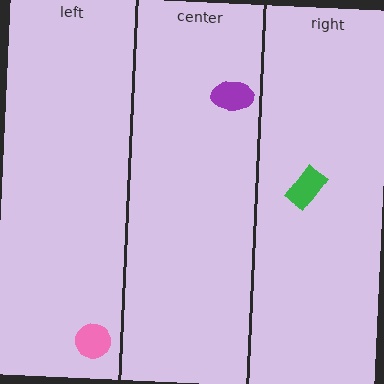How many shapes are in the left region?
1.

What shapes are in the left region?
The pink circle.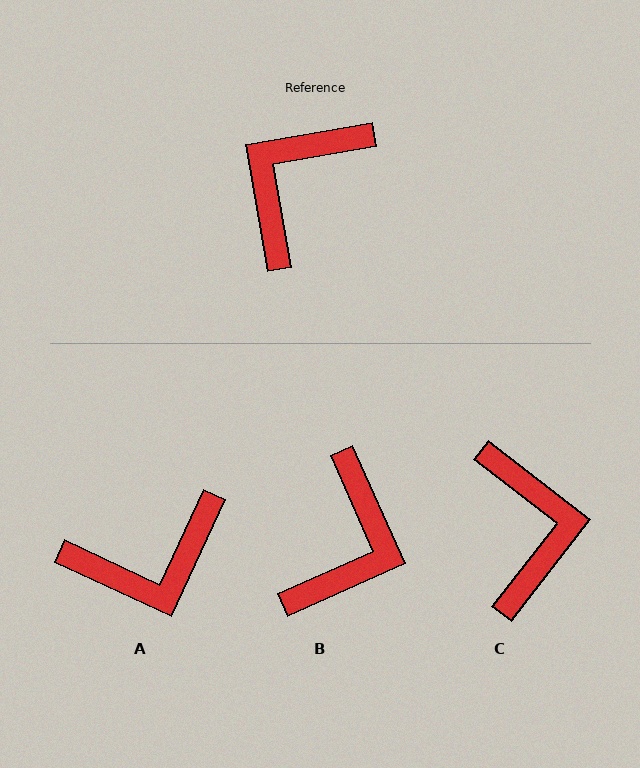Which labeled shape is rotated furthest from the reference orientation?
B, about 166 degrees away.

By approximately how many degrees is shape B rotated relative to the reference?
Approximately 166 degrees clockwise.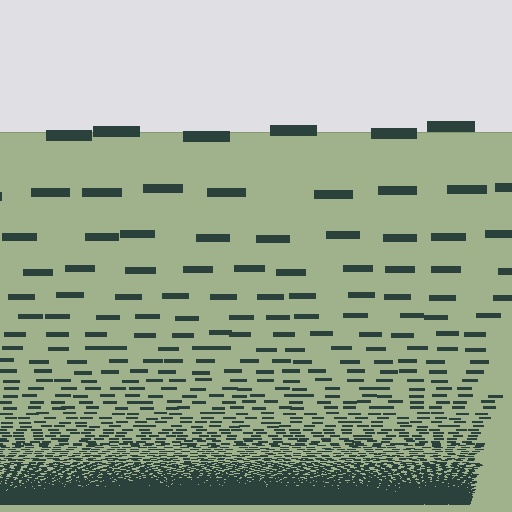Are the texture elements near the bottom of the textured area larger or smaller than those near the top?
Smaller. The gradient is inverted — elements near the bottom are smaller and denser.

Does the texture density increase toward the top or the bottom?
Density increases toward the bottom.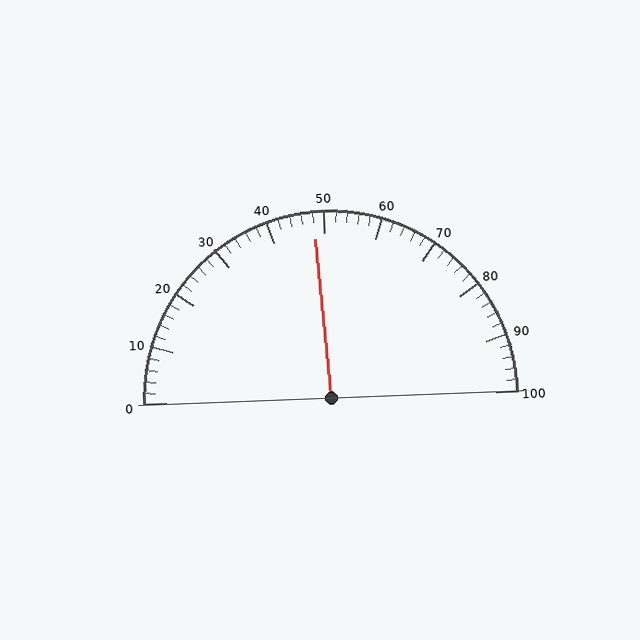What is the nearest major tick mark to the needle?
The nearest major tick mark is 50.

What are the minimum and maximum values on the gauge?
The gauge ranges from 0 to 100.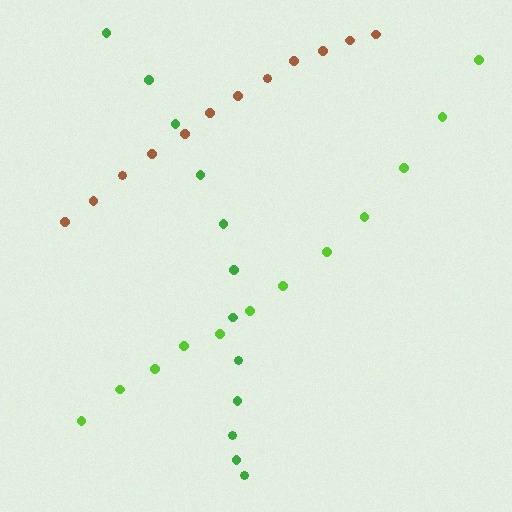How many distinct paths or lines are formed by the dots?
There are 3 distinct paths.